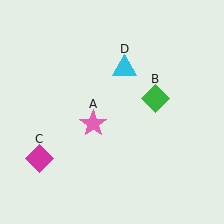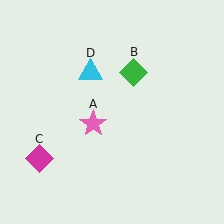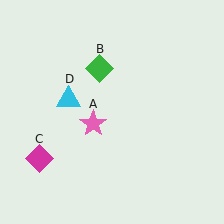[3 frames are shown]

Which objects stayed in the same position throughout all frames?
Pink star (object A) and magenta diamond (object C) remained stationary.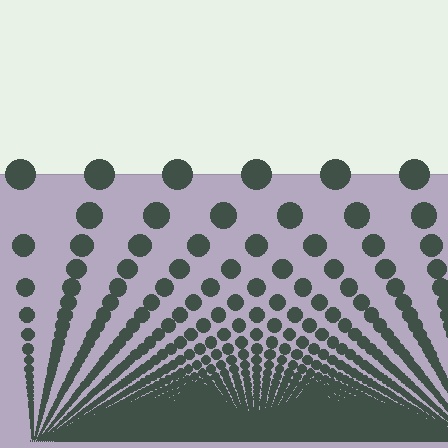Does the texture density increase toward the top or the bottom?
Density increases toward the bottom.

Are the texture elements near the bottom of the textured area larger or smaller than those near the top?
Smaller. The gradient is inverted — elements near the bottom are smaller and denser.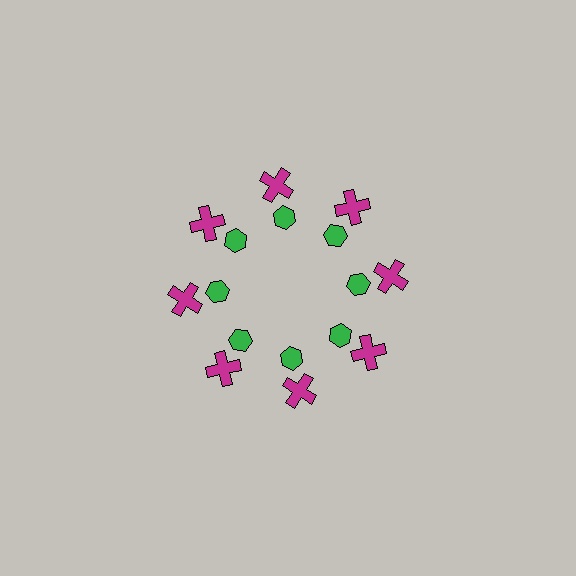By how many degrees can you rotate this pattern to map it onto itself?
The pattern maps onto itself every 45 degrees of rotation.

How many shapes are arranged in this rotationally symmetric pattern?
There are 16 shapes, arranged in 8 groups of 2.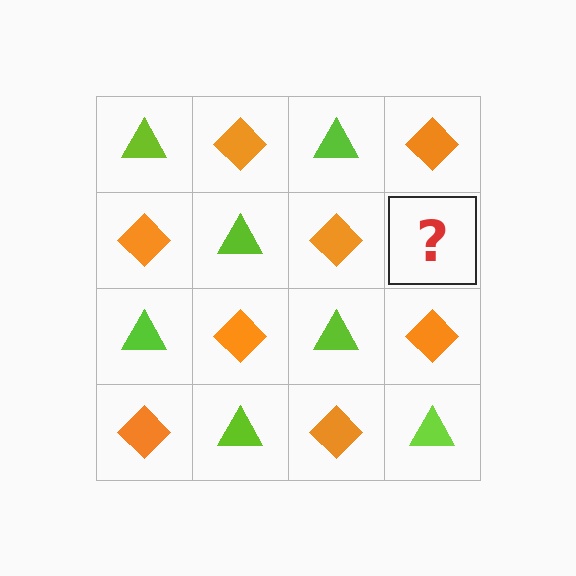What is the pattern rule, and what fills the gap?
The rule is that it alternates lime triangle and orange diamond in a checkerboard pattern. The gap should be filled with a lime triangle.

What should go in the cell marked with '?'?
The missing cell should contain a lime triangle.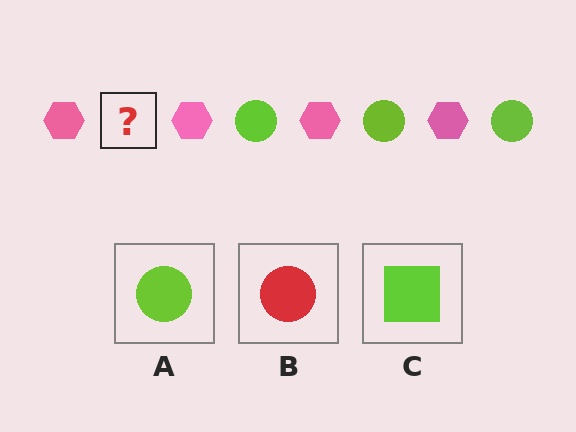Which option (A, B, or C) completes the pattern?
A.